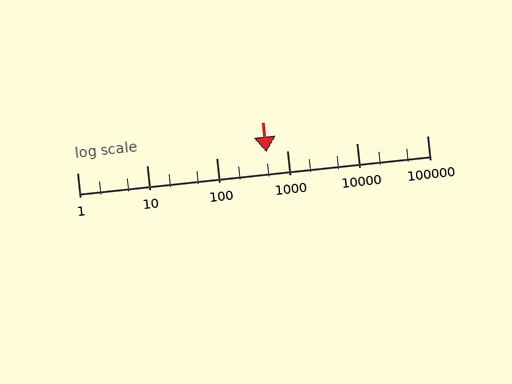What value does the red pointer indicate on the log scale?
The pointer indicates approximately 510.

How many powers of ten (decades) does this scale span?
The scale spans 5 decades, from 1 to 100000.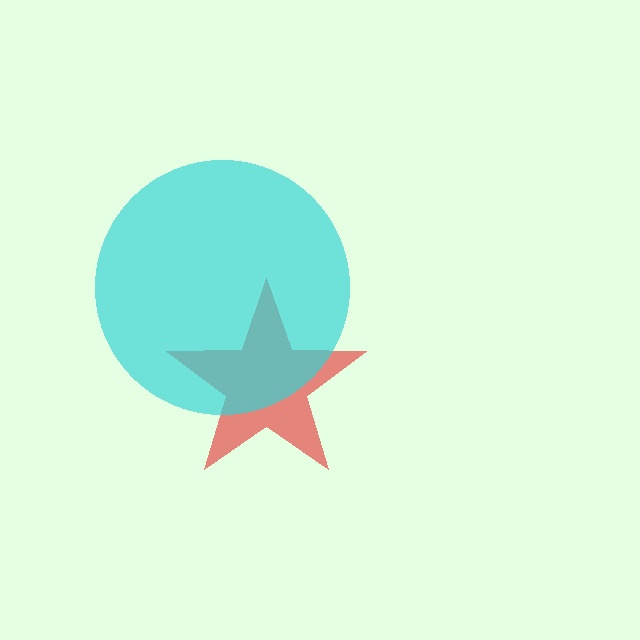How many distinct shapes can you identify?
There are 2 distinct shapes: a red star, a cyan circle.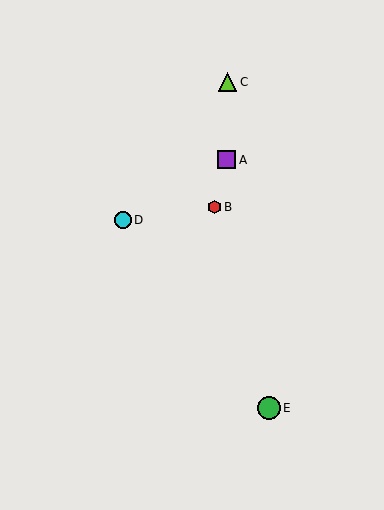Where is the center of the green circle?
The center of the green circle is at (269, 408).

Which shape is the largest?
The green circle (labeled E) is the largest.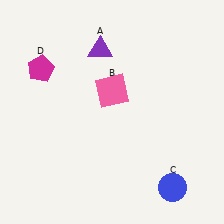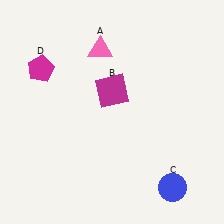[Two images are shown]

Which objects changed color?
A changed from purple to pink. B changed from pink to magenta.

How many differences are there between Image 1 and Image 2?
There are 2 differences between the two images.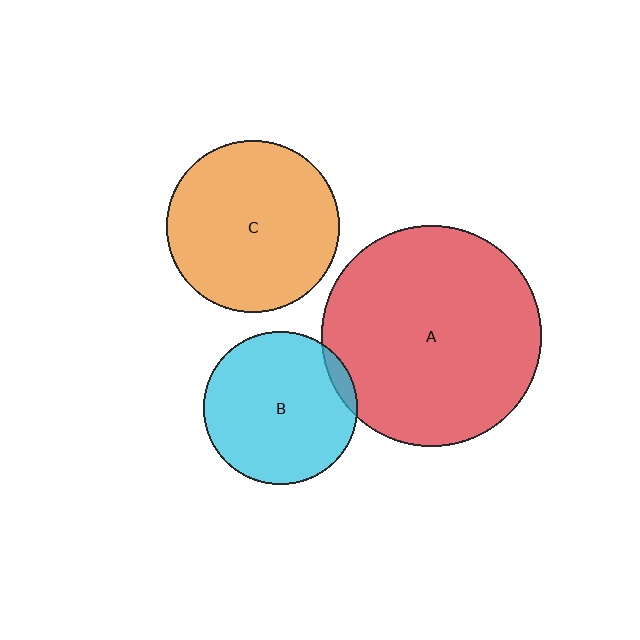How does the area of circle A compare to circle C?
Approximately 1.6 times.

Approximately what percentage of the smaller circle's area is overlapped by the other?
Approximately 5%.